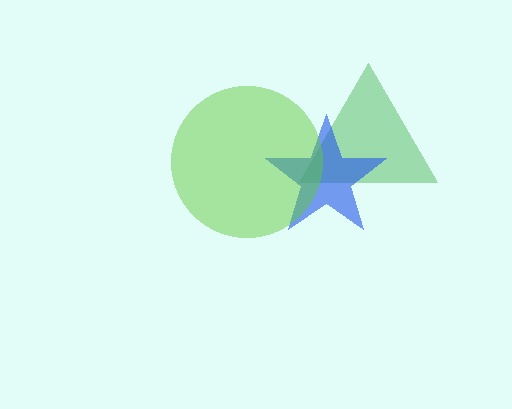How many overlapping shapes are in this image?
There are 3 overlapping shapes in the image.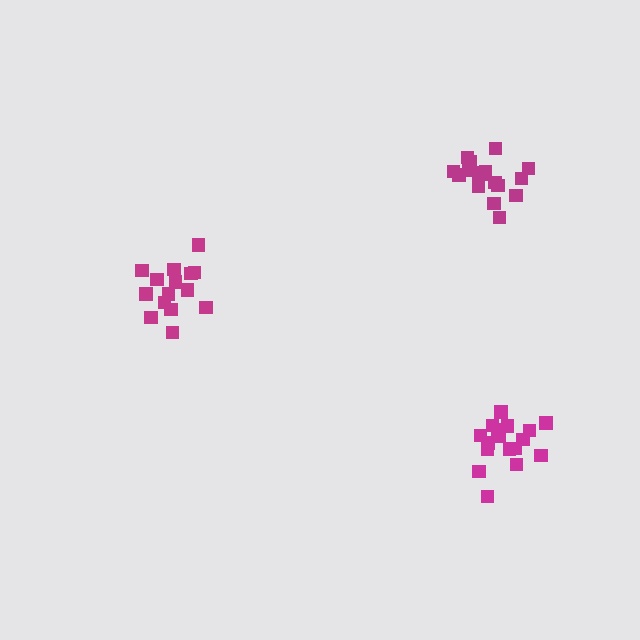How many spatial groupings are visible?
There are 3 spatial groupings.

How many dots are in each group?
Group 1: 15 dots, Group 2: 17 dots, Group 3: 19 dots (51 total).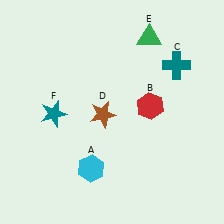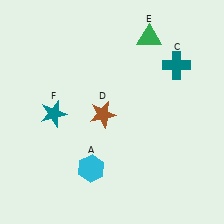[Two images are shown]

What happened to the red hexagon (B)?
The red hexagon (B) was removed in Image 2. It was in the top-right area of Image 1.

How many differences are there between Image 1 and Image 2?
There is 1 difference between the two images.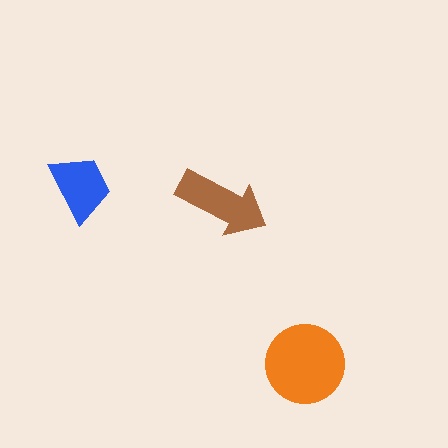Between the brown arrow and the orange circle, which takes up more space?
The orange circle.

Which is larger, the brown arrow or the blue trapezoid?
The brown arrow.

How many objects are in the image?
There are 3 objects in the image.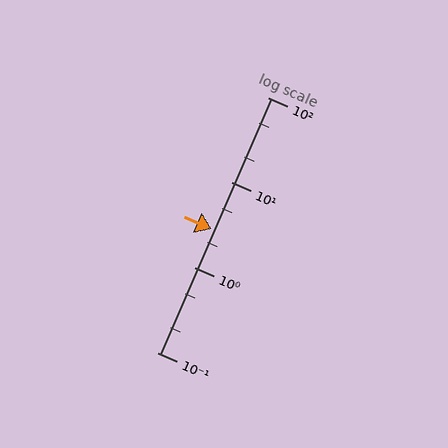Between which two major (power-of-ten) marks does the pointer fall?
The pointer is between 1 and 10.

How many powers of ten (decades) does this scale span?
The scale spans 3 decades, from 0.1 to 100.